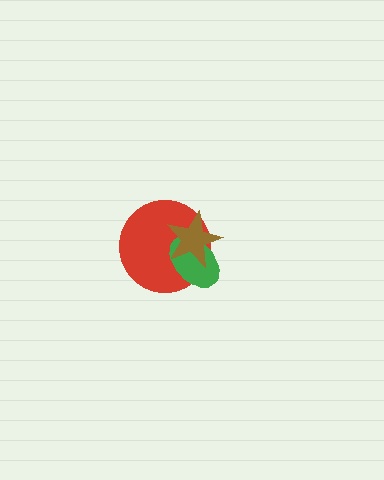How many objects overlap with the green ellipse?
2 objects overlap with the green ellipse.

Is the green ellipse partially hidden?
Yes, it is partially covered by another shape.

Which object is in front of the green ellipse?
The brown star is in front of the green ellipse.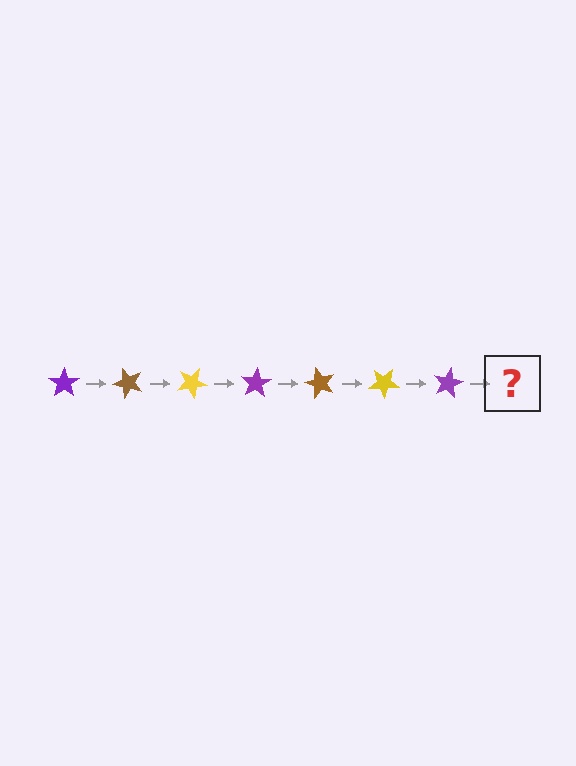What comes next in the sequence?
The next element should be a brown star, rotated 350 degrees from the start.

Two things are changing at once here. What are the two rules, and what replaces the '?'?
The two rules are that it rotates 50 degrees each step and the color cycles through purple, brown, and yellow. The '?' should be a brown star, rotated 350 degrees from the start.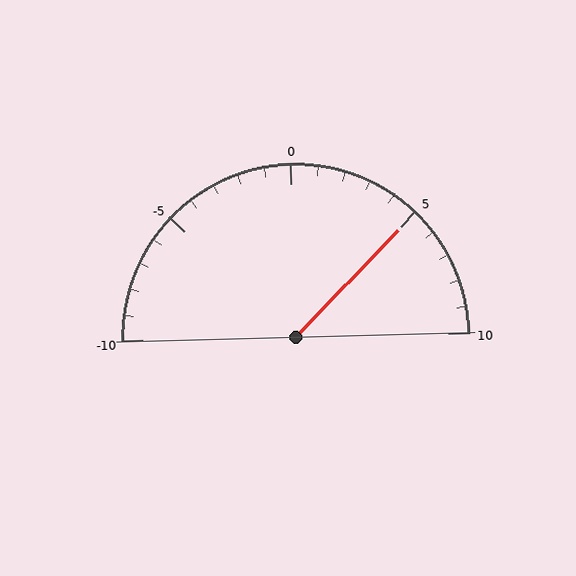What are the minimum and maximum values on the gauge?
The gauge ranges from -10 to 10.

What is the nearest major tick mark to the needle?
The nearest major tick mark is 5.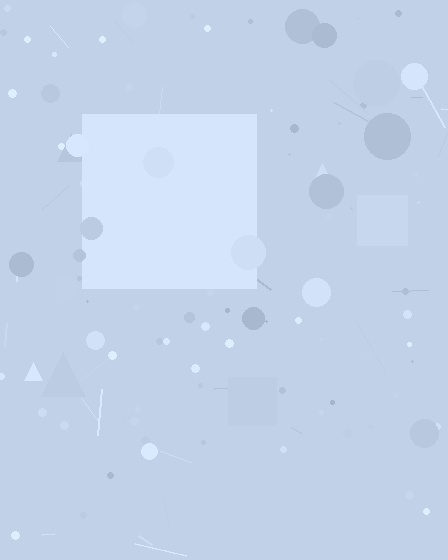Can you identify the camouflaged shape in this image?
The camouflaged shape is a square.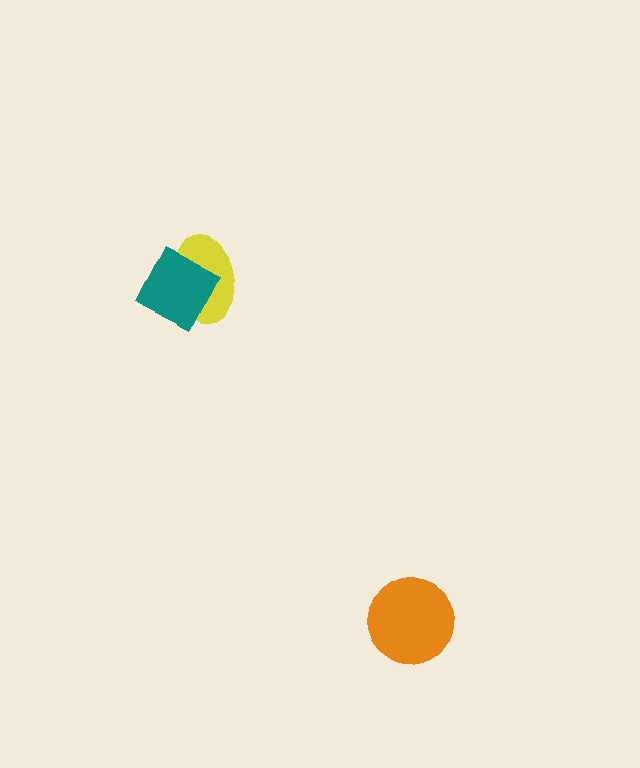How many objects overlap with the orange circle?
0 objects overlap with the orange circle.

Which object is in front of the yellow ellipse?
The teal square is in front of the yellow ellipse.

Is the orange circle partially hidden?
No, no other shape covers it.